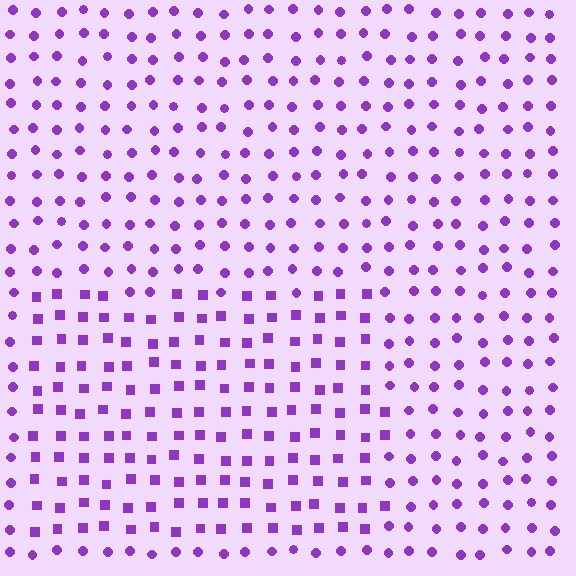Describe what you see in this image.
The image is filled with small purple elements arranged in a uniform grid. A rectangle-shaped region contains squares, while the surrounding area contains circles. The boundary is defined purely by the change in element shape.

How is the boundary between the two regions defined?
The boundary is defined by a change in element shape: squares inside vs. circles outside. All elements share the same color and spacing.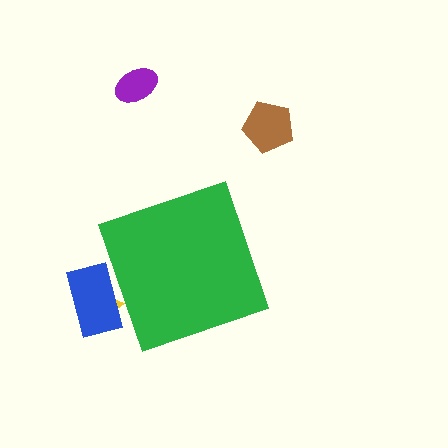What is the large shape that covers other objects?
A green diamond.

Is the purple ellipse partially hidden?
No, the purple ellipse is fully visible.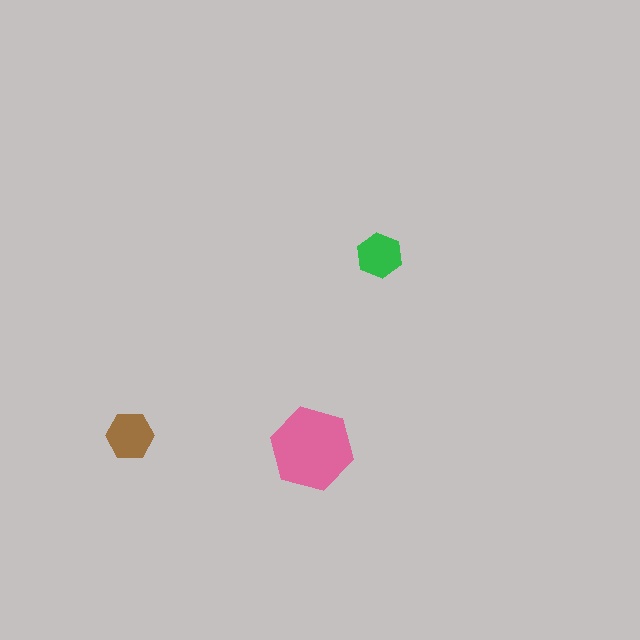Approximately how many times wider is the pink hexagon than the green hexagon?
About 2 times wider.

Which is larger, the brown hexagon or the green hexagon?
The brown one.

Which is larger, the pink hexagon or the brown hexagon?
The pink one.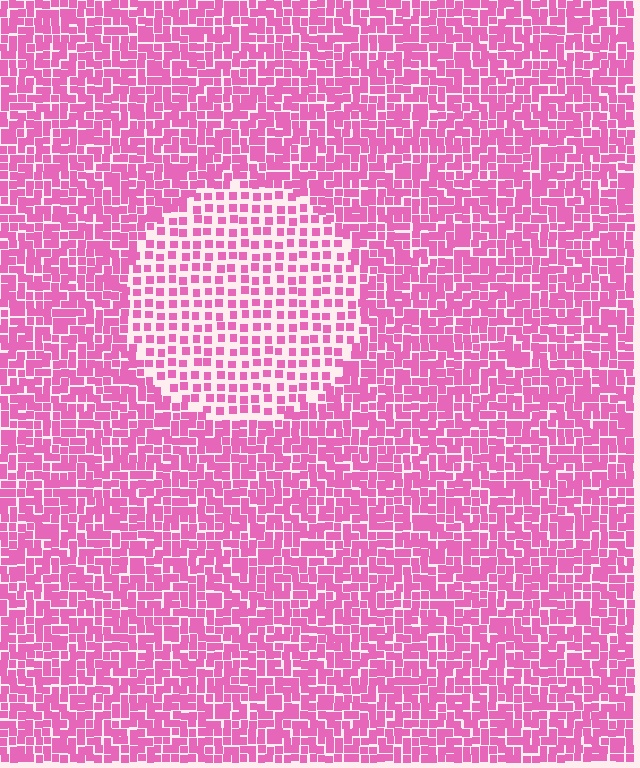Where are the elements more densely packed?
The elements are more densely packed outside the circle boundary.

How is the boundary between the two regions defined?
The boundary is defined by a change in element density (approximately 1.9x ratio). All elements are the same color, size, and shape.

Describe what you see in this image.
The image contains small pink elements arranged at two different densities. A circle-shaped region is visible where the elements are less densely packed than the surrounding area.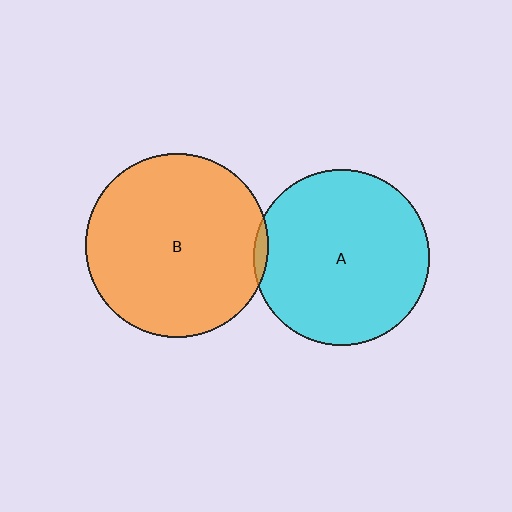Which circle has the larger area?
Circle B (orange).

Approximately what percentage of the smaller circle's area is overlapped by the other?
Approximately 5%.